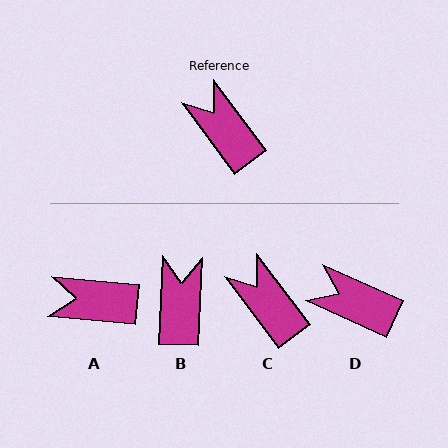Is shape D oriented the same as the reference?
No, it is off by about 29 degrees.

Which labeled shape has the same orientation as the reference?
C.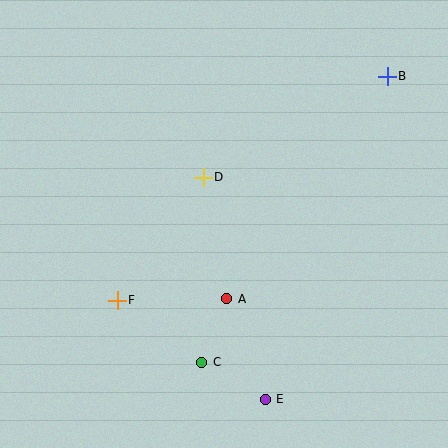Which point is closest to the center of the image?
Point D at (203, 177) is closest to the center.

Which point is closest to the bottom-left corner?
Point F is closest to the bottom-left corner.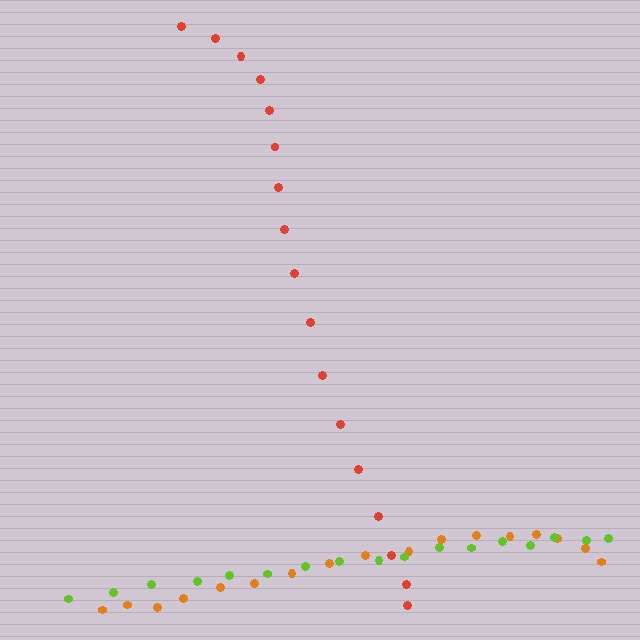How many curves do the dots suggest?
There are 3 distinct paths.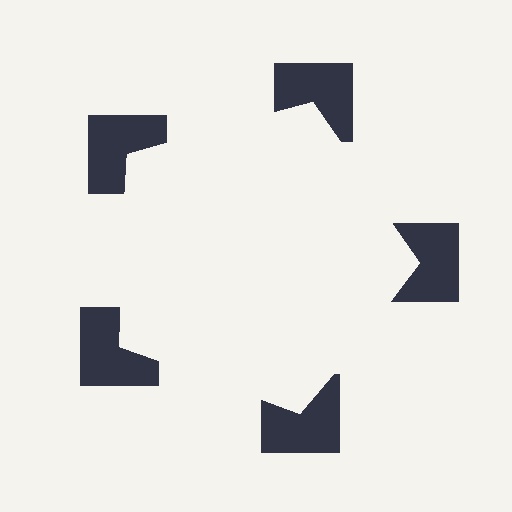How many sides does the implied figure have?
5 sides.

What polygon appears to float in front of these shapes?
An illusory pentagon — its edges are inferred from the aligned wedge cuts in the notched squares, not physically drawn.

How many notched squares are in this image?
There are 5 — one at each vertex of the illusory pentagon.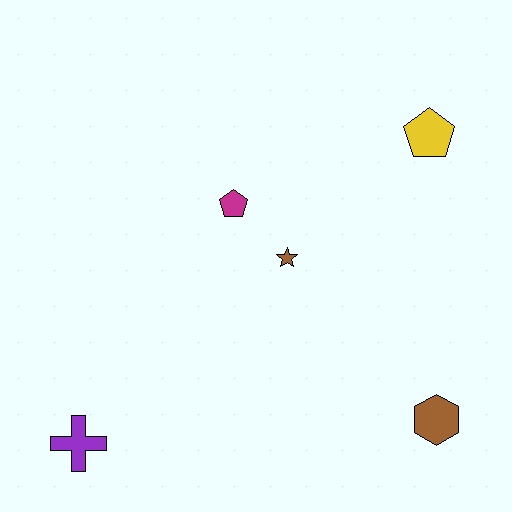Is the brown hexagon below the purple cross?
No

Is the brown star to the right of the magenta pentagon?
Yes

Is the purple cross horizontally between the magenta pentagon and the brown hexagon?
No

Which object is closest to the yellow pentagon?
The brown star is closest to the yellow pentagon.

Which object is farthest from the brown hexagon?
The purple cross is farthest from the brown hexagon.